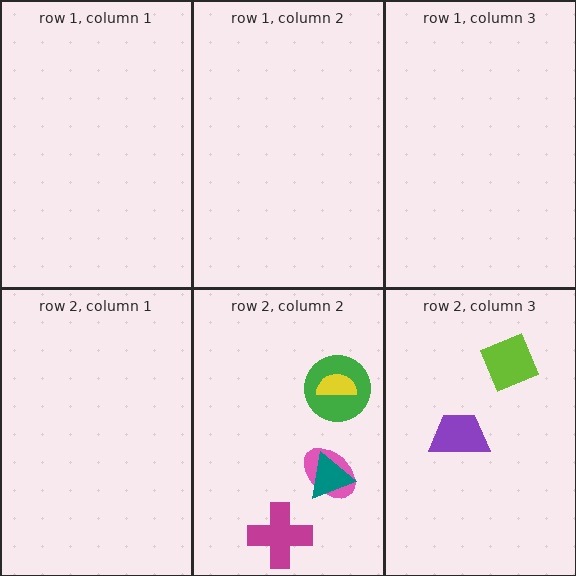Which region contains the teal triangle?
The row 2, column 2 region.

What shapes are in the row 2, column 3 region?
The purple trapezoid, the lime diamond.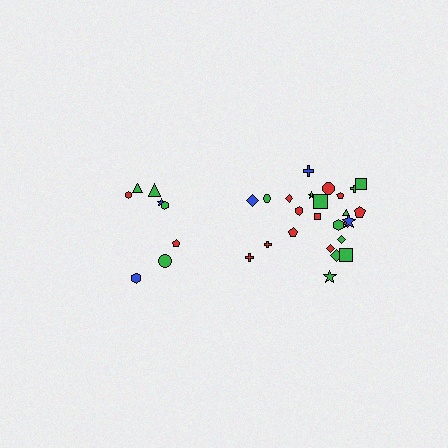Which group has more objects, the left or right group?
The right group.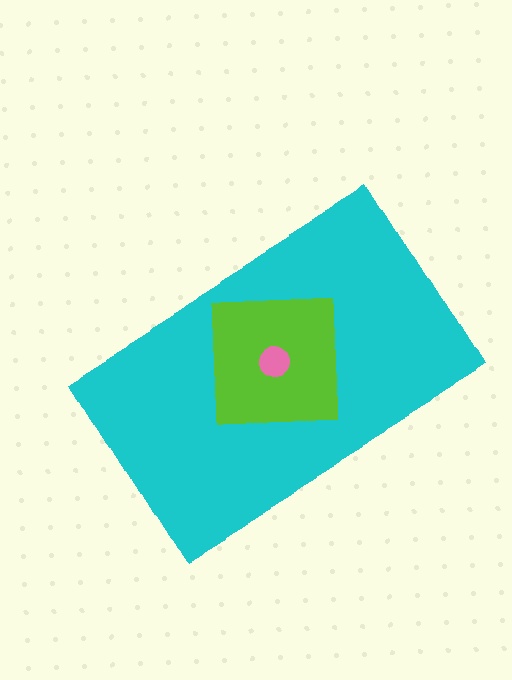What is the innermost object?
The pink circle.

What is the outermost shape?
The cyan rectangle.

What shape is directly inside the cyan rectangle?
The lime square.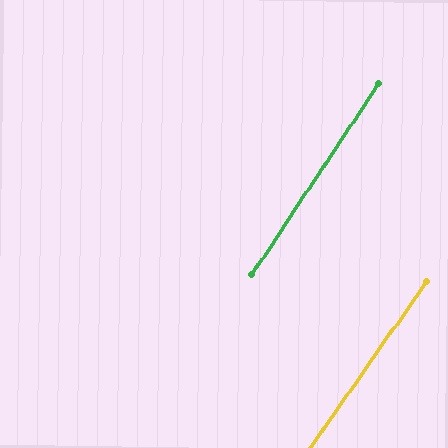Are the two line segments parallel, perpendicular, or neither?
Parallel — their directions differ by only 1.1°.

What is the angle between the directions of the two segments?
Approximately 1 degree.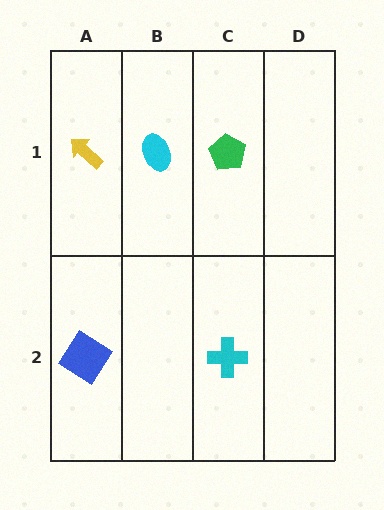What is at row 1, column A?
A yellow arrow.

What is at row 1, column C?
A green pentagon.